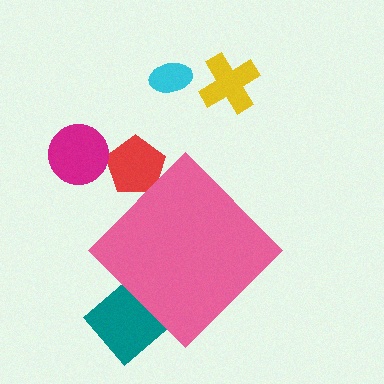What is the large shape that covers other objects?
A pink diamond.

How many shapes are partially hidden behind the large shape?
2 shapes are partially hidden.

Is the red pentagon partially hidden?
Yes, the red pentagon is partially hidden behind the pink diamond.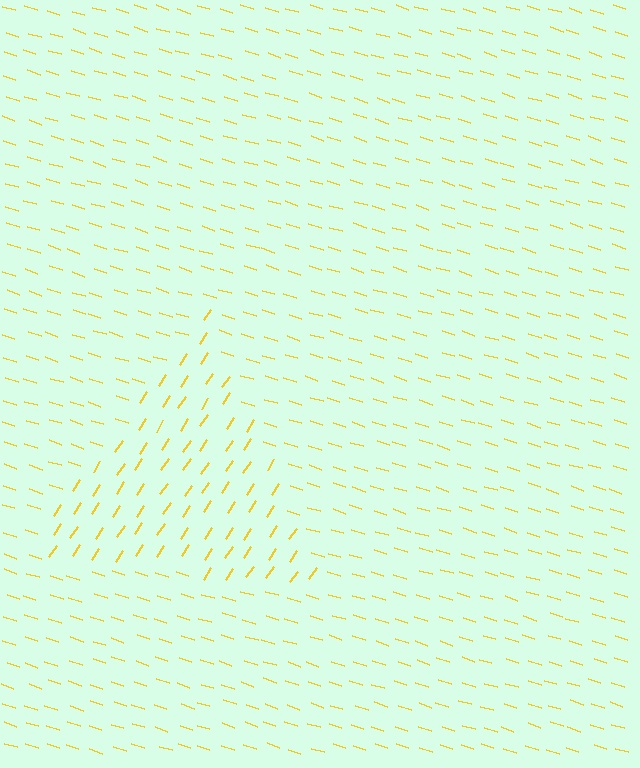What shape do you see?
I see a triangle.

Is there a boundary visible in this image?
Yes, there is a texture boundary formed by a change in line orientation.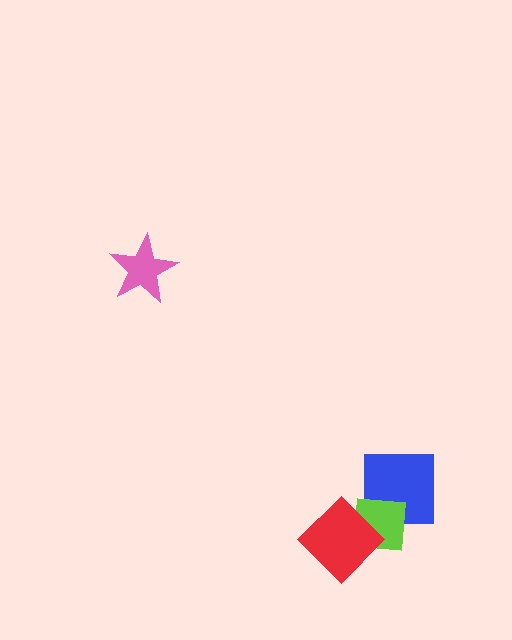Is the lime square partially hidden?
Yes, it is partially covered by another shape.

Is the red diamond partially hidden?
No, no other shape covers it.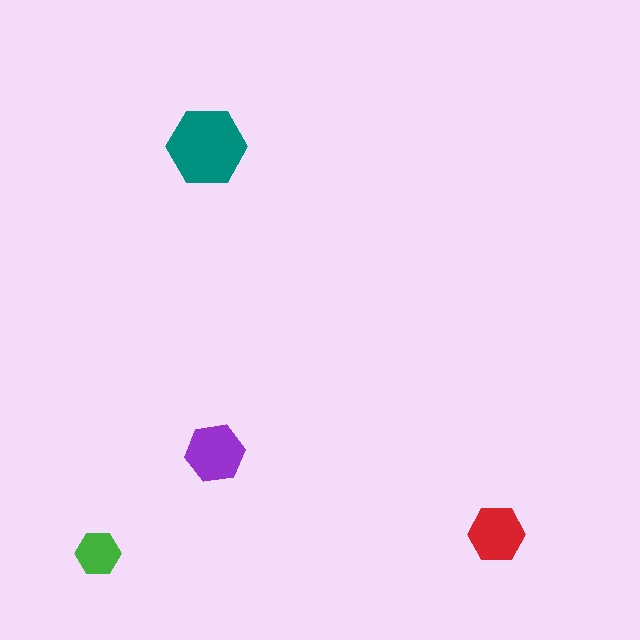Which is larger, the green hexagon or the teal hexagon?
The teal one.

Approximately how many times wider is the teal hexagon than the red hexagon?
About 1.5 times wider.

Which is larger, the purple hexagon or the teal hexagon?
The teal one.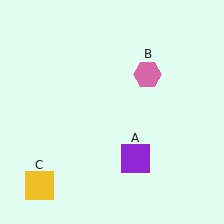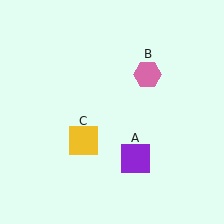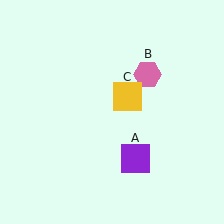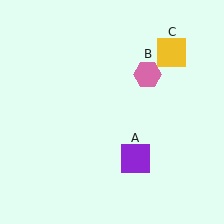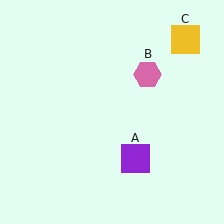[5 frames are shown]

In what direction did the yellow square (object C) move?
The yellow square (object C) moved up and to the right.